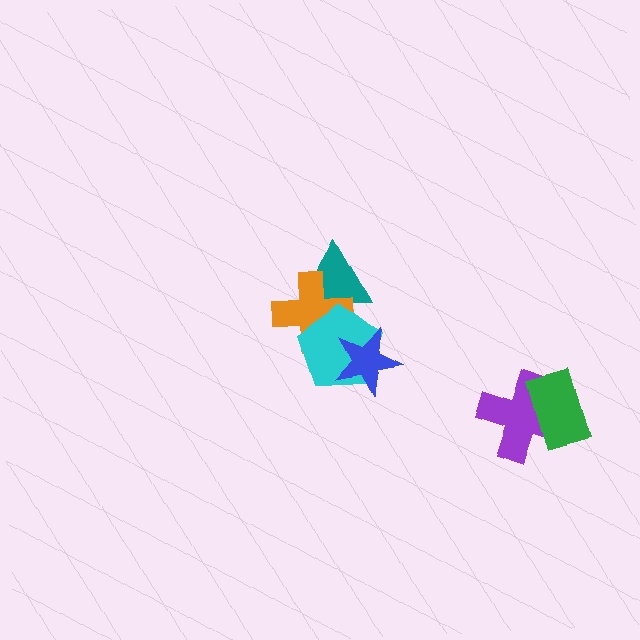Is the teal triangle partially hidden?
Yes, it is partially covered by another shape.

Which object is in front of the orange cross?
The cyan pentagon is in front of the orange cross.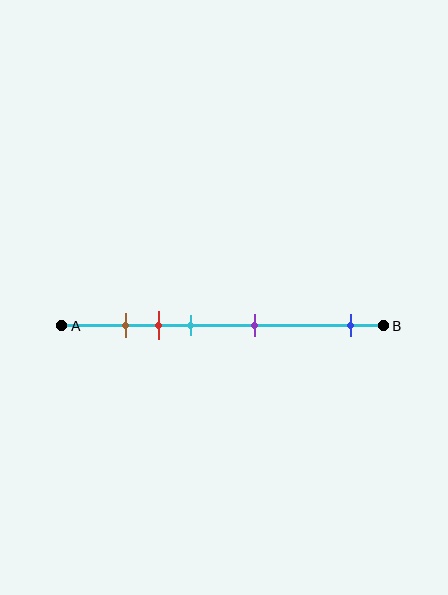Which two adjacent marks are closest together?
The brown and red marks are the closest adjacent pair.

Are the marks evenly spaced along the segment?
No, the marks are not evenly spaced.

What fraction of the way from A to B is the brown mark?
The brown mark is approximately 20% (0.2) of the way from A to B.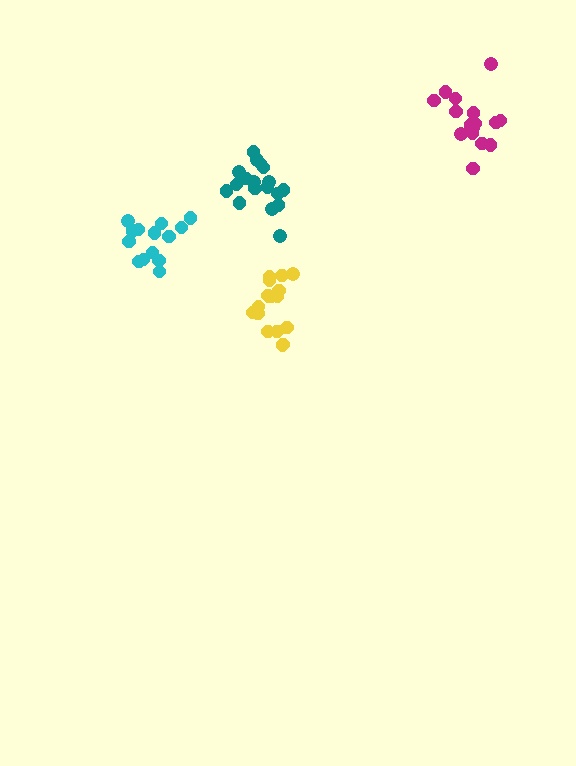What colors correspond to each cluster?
The clusters are colored: teal, magenta, cyan, yellow.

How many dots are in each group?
Group 1: 18 dots, Group 2: 16 dots, Group 3: 14 dots, Group 4: 18 dots (66 total).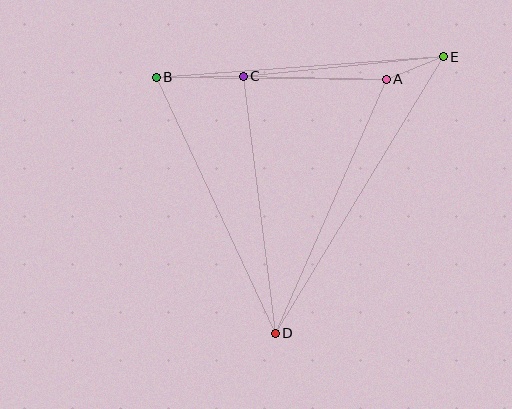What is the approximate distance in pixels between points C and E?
The distance between C and E is approximately 201 pixels.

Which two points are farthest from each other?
Points D and E are farthest from each other.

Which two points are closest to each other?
Points A and E are closest to each other.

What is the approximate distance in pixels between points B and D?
The distance between B and D is approximately 282 pixels.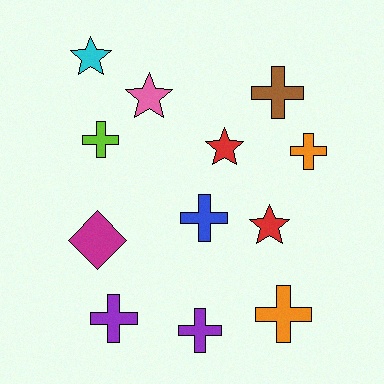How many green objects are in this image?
There are no green objects.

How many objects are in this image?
There are 12 objects.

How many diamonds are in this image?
There is 1 diamond.